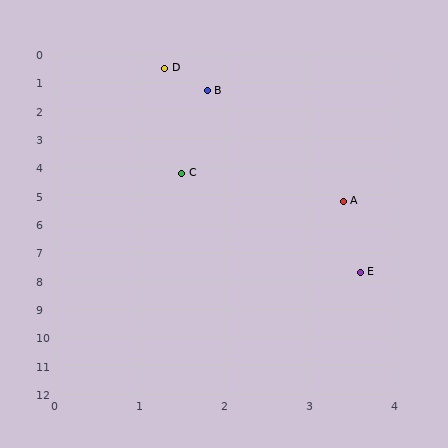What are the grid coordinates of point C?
Point C is at approximately (1.5, 4.2).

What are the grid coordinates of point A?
Point A is at approximately (3.4, 5.2).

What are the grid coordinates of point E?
Point E is at approximately (3.6, 7.7).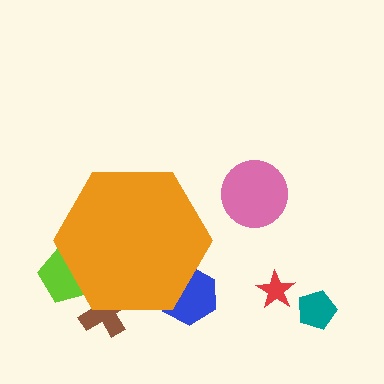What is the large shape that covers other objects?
An orange hexagon.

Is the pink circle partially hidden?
No, the pink circle is fully visible.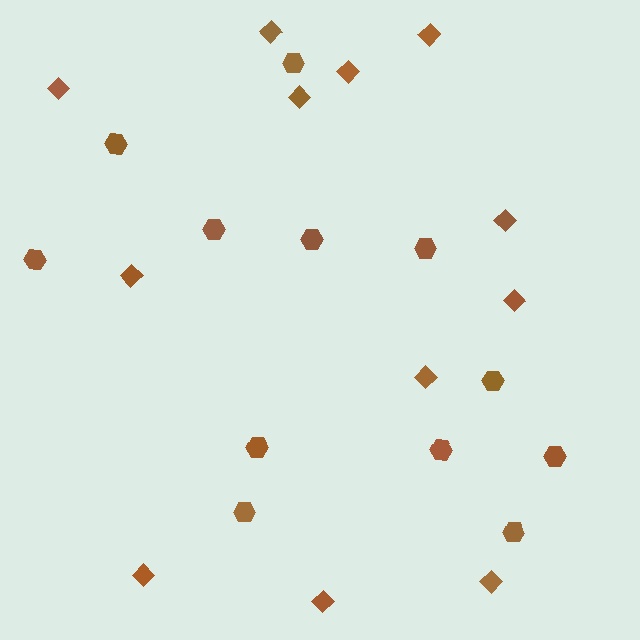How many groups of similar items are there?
There are 2 groups: one group of hexagons (12) and one group of diamonds (12).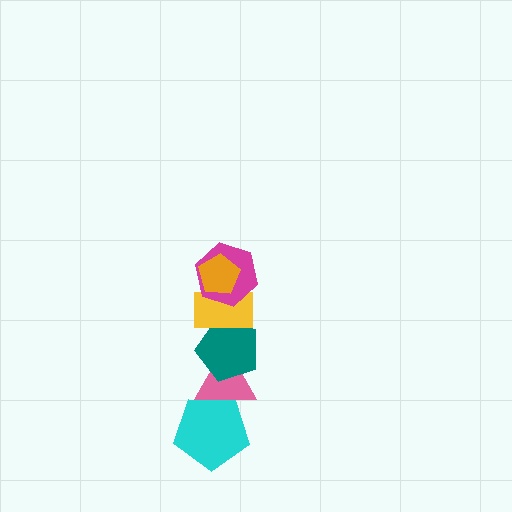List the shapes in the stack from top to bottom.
From top to bottom: the orange pentagon, the magenta hexagon, the yellow rectangle, the teal pentagon, the pink triangle, the cyan pentagon.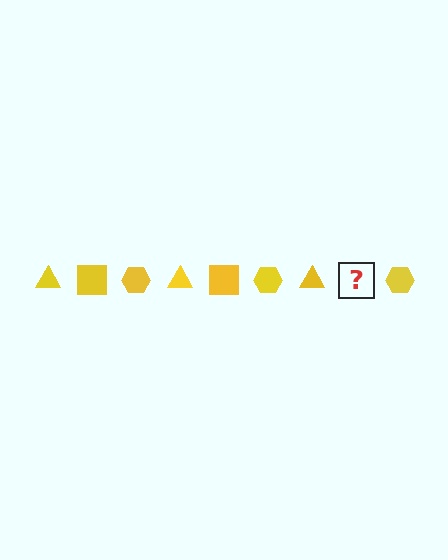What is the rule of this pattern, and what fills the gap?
The rule is that the pattern cycles through triangle, square, hexagon shapes in yellow. The gap should be filled with a yellow square.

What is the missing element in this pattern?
The missing element is a yellow square.